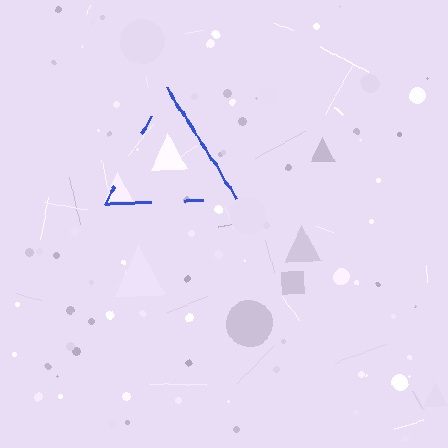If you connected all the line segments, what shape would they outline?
They would outline a triangle.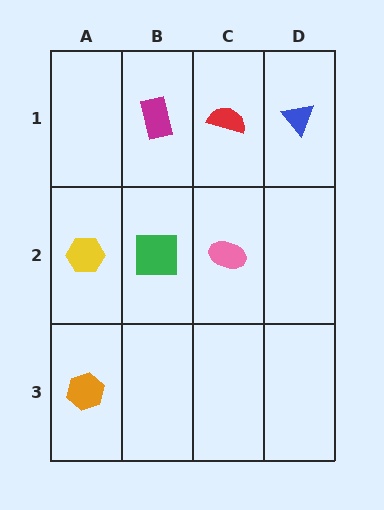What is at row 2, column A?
A yellow hexagon.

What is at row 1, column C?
A red semicircle.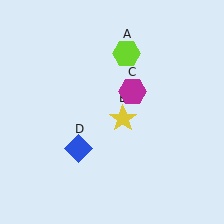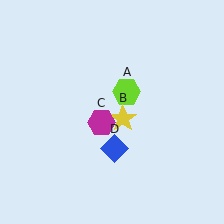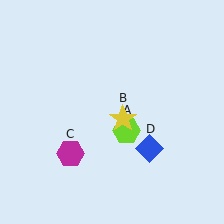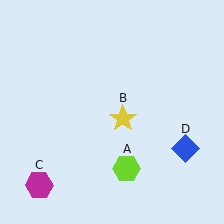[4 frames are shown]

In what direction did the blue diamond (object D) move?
The blue diamond (object D) moved right.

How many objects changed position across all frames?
3 objects changed position: lime hexagon (object A), magenta hexagon (object C), blue diamond (object D).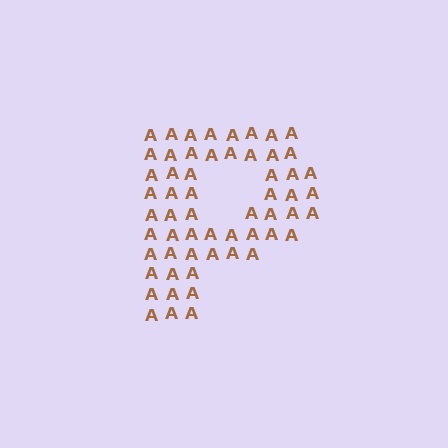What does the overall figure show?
The overall figure shows the letter P.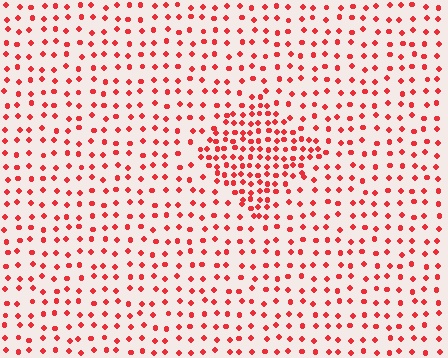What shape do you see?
I see a diamond.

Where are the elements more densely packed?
The elements are more densely packed inside the diamond boundary.